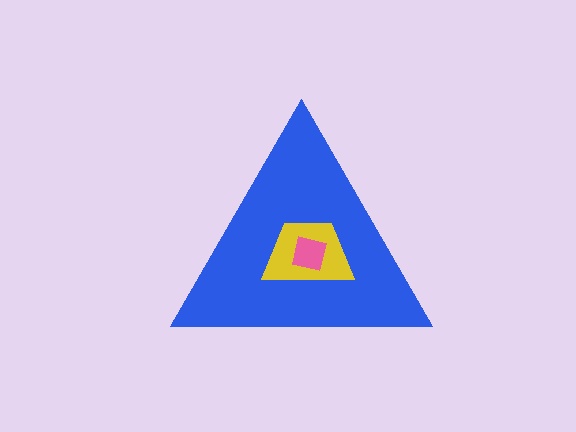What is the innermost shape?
The pink square.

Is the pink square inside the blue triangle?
Yes.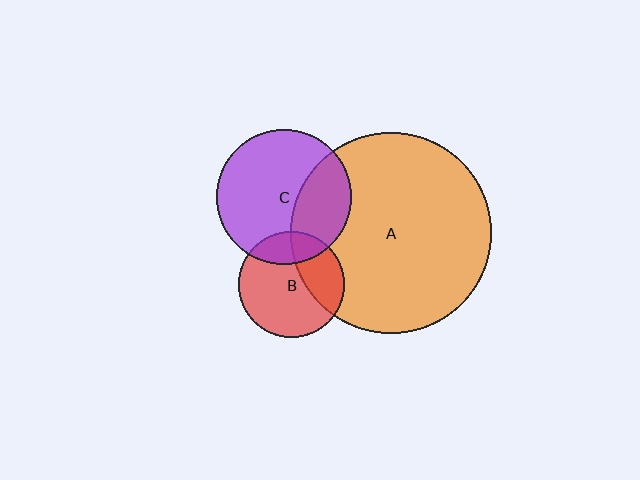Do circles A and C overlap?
Yes.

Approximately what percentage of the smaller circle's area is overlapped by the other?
Approximately 30%.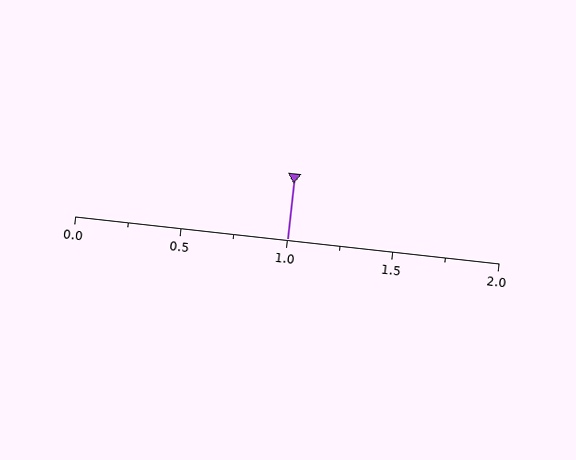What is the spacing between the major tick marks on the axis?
The major ticks are spaced 0.5 apart.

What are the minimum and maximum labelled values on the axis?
The axis runs from 0.0 to 2.0.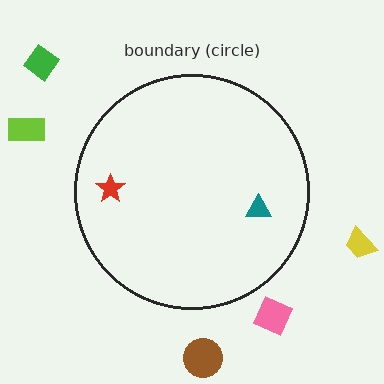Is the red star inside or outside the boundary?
Inside.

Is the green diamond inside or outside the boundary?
Outside.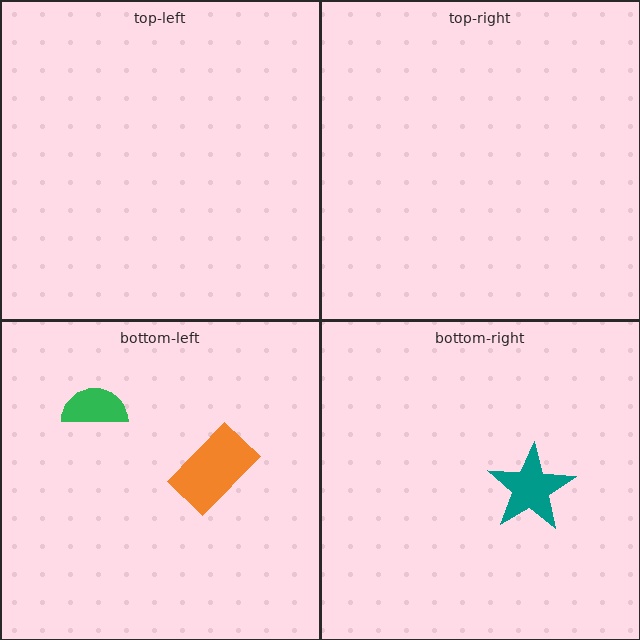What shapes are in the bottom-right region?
The teal star.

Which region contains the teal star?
The bottom-right region.